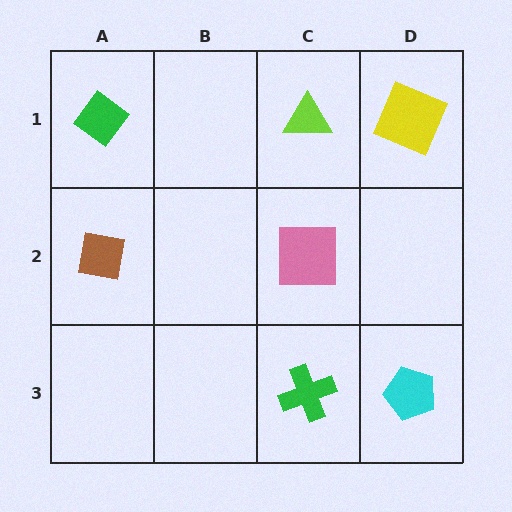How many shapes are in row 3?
2 shapes.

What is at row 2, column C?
A pink square.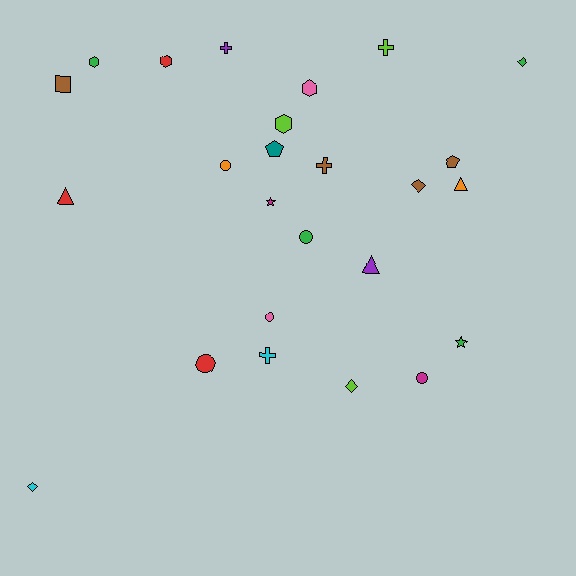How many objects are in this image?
There are 25 objects.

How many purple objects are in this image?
There are 2 purple objects.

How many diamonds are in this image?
There are 4 diamonds.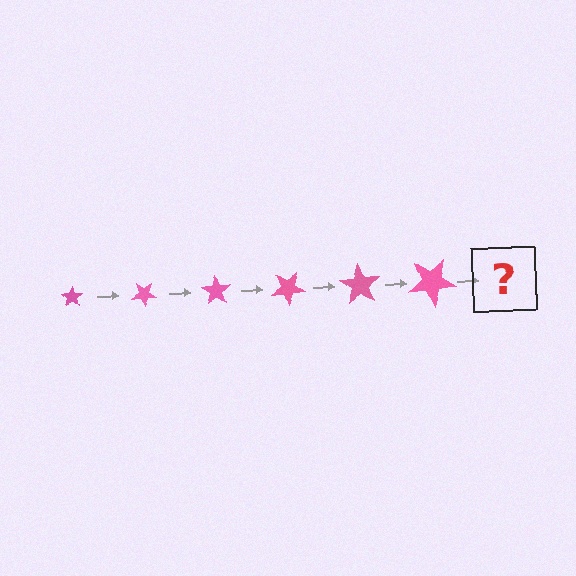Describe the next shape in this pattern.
It should be a star, larger than the previous one and rotated 210 degrees from the start.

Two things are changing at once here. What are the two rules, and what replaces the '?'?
The two rules are that the star grows larger each step and it rotates 35 degrees each step. The '?' should be a star, larger than the previous one and rotated 210 degrees from the start.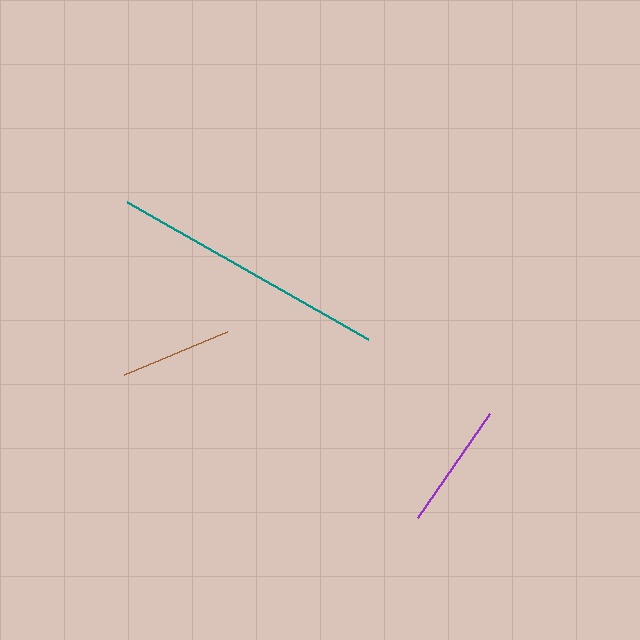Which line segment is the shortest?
The brown line is the shortest at approximately 112 pixels.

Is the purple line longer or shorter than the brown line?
The purple line is longer than the brown line.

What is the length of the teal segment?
The teal segment is approximately 277 pixels long.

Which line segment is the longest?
The teal line is the longest at approximately 277 pixels.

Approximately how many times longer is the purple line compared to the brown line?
The purple line is approximately 1.1 times the length of the brown line.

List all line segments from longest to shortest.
From longest to shortest: teal, purple, brown.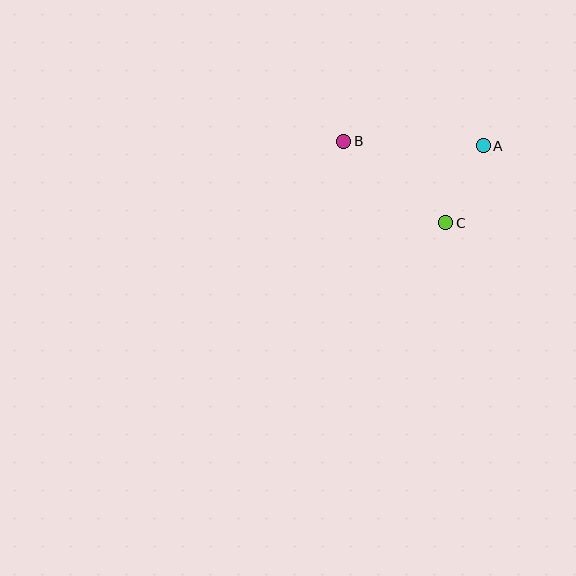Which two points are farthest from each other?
Points A and B are farthest from each other.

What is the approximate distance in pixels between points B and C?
The distance between B and C is approximately 131 pixels.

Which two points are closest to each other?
Points A and C are closest to each other.